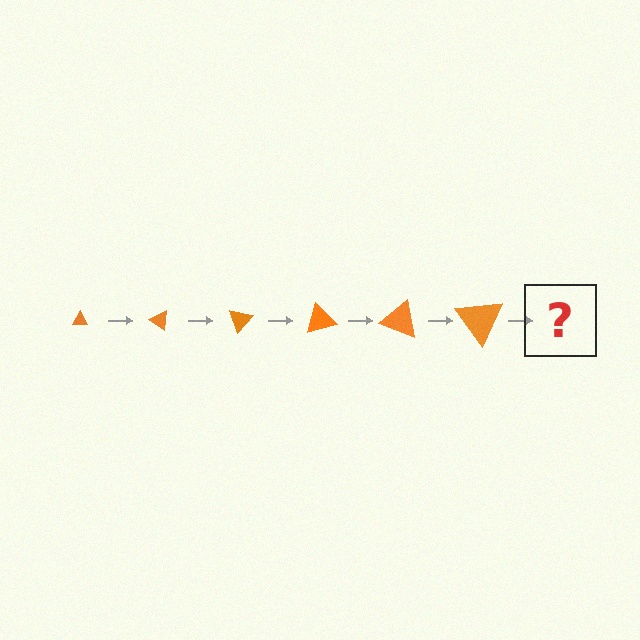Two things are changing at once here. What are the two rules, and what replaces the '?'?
The two rules are that the triangle grows larger each step and it rotates 35 degrees each step. The '?' should be a triangle, larger than the previous one and rotated 210 degrees from the start.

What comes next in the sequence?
The next element should be a triangle, larger than the previous one and rotated 210 degrees from the start.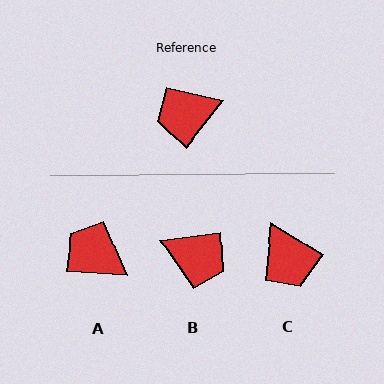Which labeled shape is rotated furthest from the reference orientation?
B, about 135 degrees away.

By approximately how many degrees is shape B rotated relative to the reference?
Approximately 135 degrees counter-clockwise.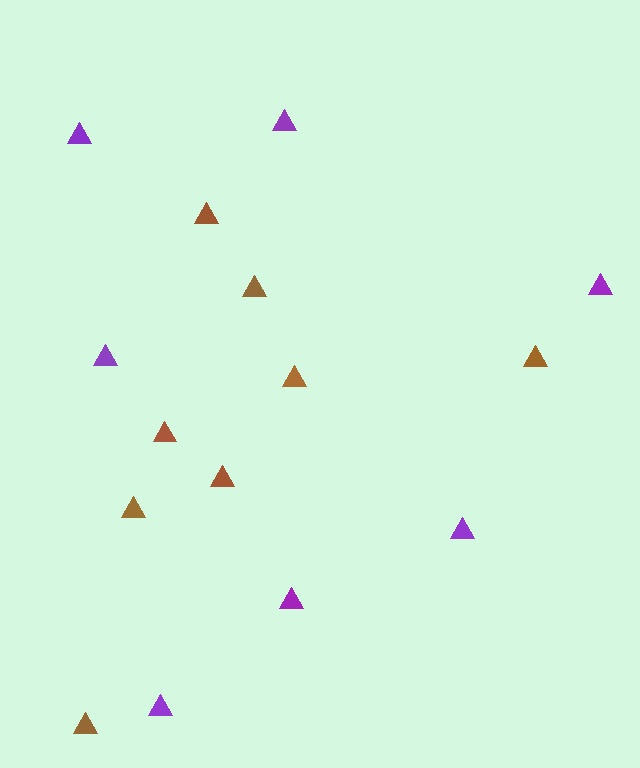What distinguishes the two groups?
There are 2 groups: one group of purple triangles (7) and one group of brown triangles (8).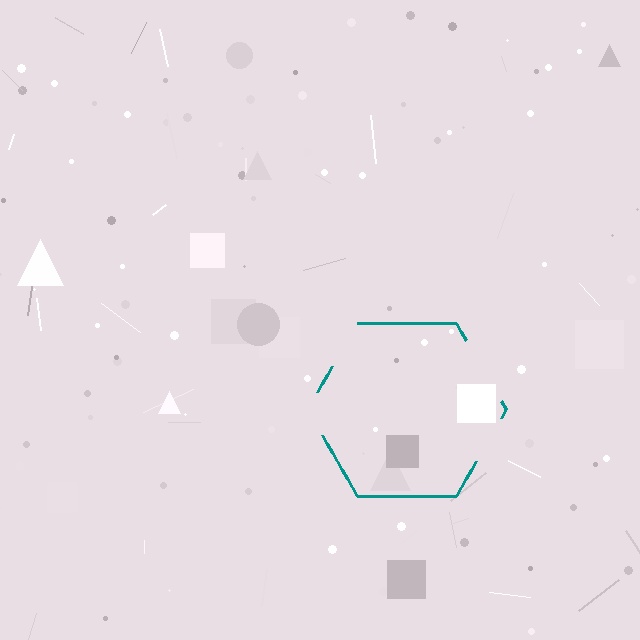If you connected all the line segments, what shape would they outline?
They would outline a hexagon.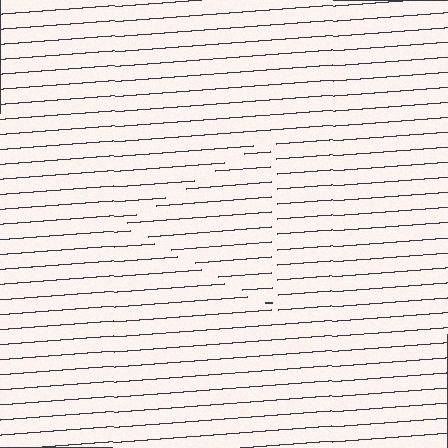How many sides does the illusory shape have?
3 sides — the line-ends trace a triangle.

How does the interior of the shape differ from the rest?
The interior of the shape contains the same grating, shifted by half a period — the contour is defined by the phase discontinuity where line-ends from the inner and outer gratings abut.